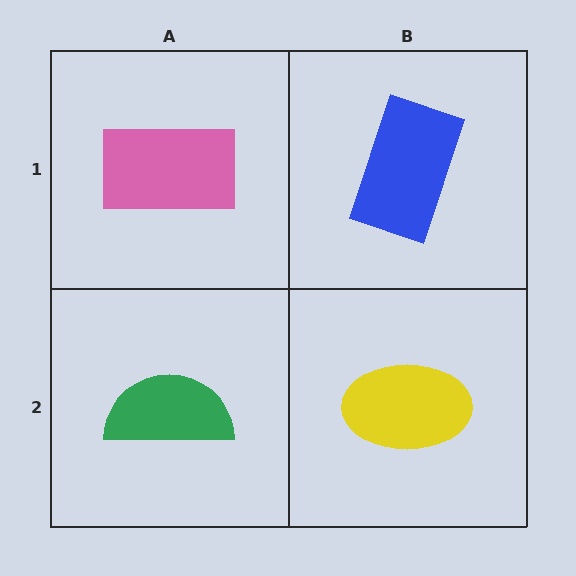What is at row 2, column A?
A green semicircle.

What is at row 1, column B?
A blue rectangle.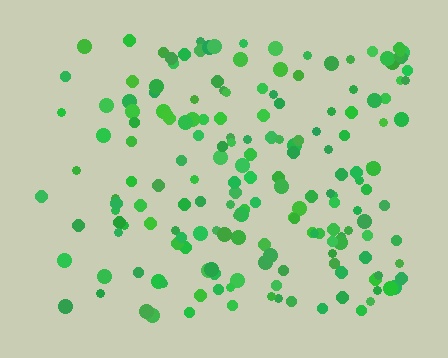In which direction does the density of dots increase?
From left to right, with the right side densest.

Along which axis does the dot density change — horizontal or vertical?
Horizontal.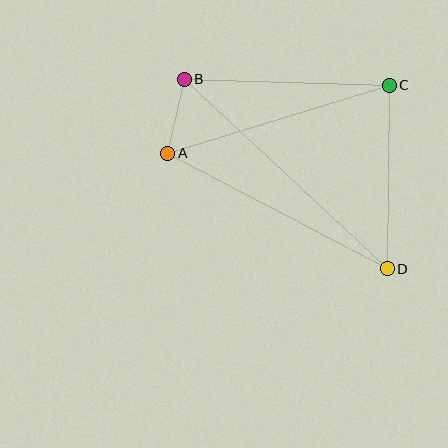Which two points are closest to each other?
Points A and B are closest to each other.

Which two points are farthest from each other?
Points B and D are farthest from each other.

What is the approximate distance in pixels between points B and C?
The distance between B and C is approximately 205 pixels.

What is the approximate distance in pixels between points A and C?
The distance between A and C is approximately 232 pixels.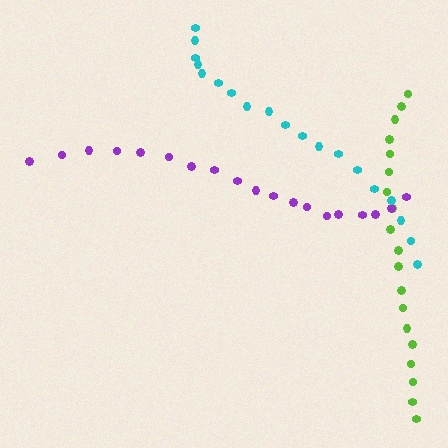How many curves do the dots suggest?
There are 3 distinct paths.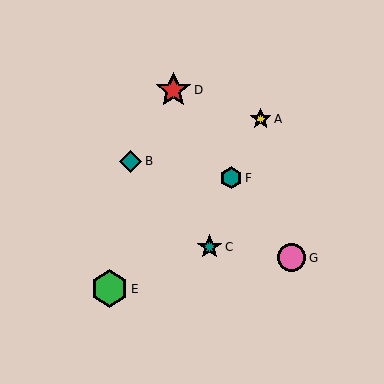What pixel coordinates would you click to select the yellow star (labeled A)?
Click at (261, 119) to select the yellow star A.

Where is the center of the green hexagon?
The center of the green hexagon is at (110, 289).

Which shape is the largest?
The green hexagon (labeled E) is the largest.